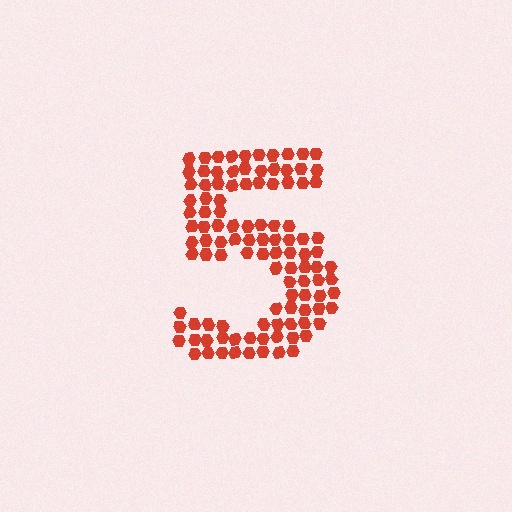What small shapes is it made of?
It is made of small hexagons.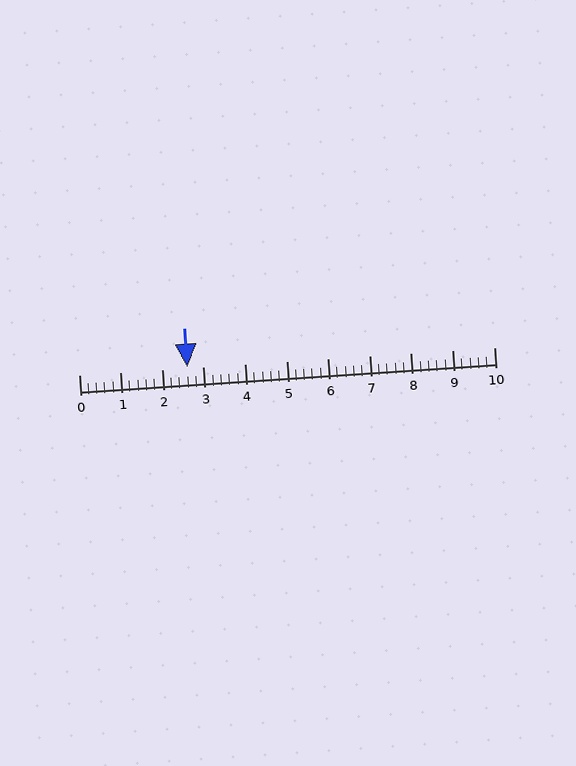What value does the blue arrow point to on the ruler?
The blue arrow points to approximately 2.6.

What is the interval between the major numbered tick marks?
The major tick marks are spaced 1 units apart.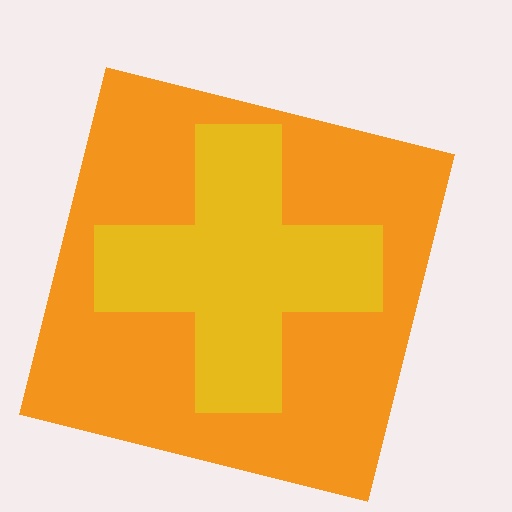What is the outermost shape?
The orange square.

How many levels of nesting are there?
2.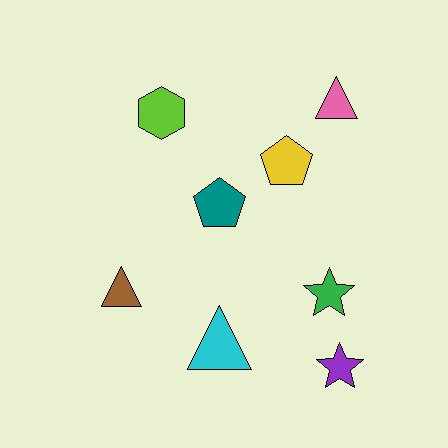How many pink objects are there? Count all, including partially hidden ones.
There is 1 pink object.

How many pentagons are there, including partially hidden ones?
There are 2 pentagons.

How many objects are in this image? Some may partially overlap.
There are 8 objects.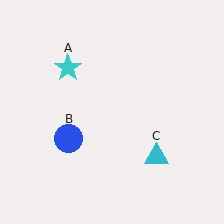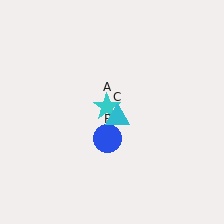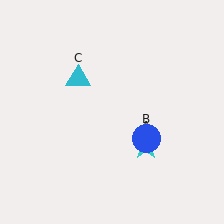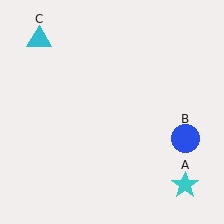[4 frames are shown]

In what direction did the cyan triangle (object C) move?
The cyan triangle (object C) moved up and to the left.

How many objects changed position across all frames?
3 objects changed position: cyan star (object A), blue circle (object B), cyan triangle (object C).